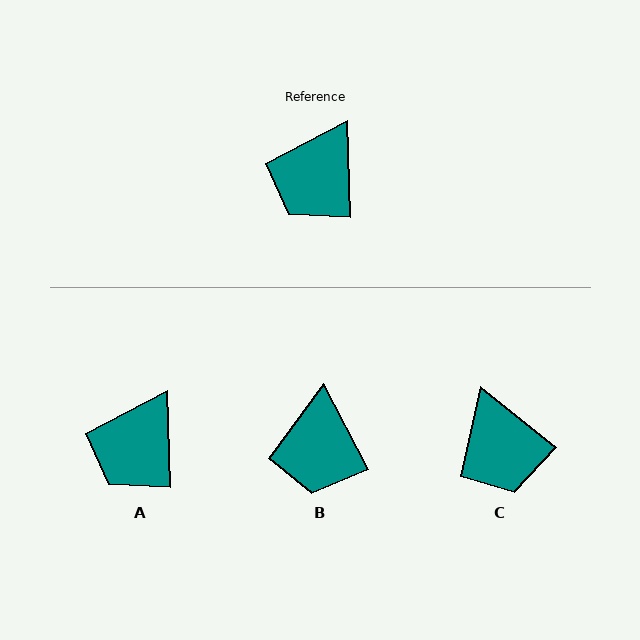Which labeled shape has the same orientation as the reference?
A.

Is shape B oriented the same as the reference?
No, it is off by about 26 degrees.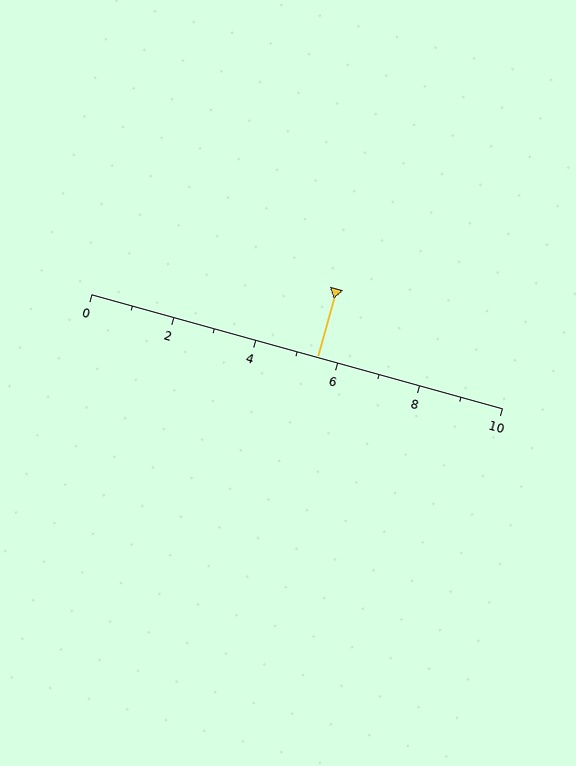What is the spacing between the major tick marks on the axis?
The major ticks are spaced 2 apart.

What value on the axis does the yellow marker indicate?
The marker indicates approximately 5.5.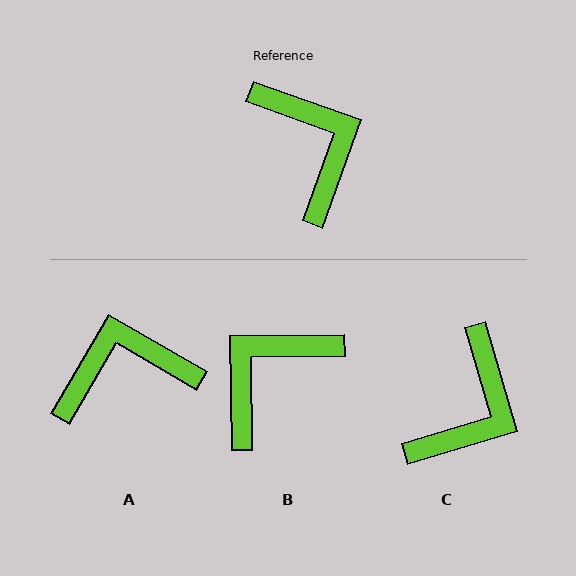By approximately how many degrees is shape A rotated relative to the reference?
Approximately 79 degrees counter-clockwise.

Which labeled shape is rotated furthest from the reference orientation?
B, about 110 degrees away.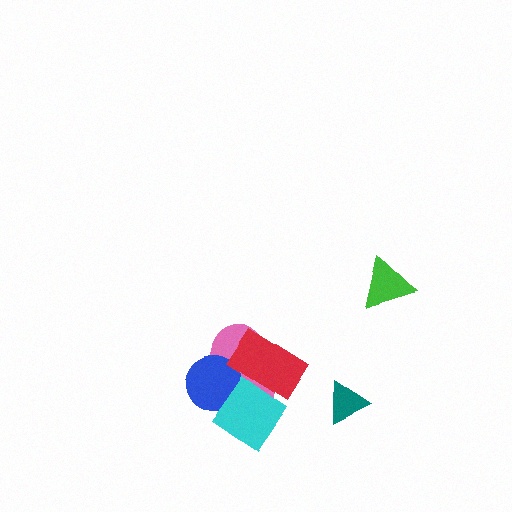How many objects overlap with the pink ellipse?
3 objects overlap with the pink ellipse.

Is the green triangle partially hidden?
No, no other shape covers it.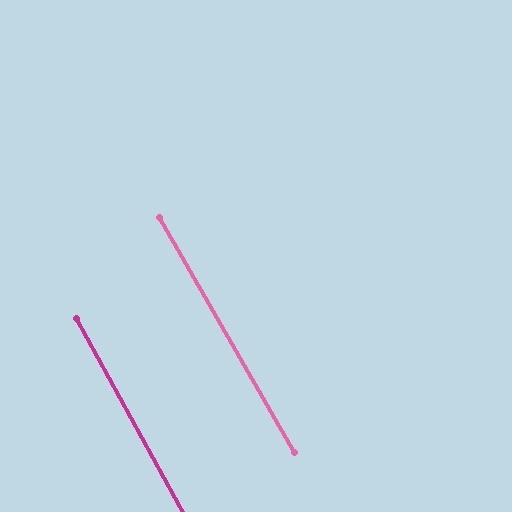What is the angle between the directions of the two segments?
Approximately 1 degree.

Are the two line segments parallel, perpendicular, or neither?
Parallel — their directions differ by only 1.1°.